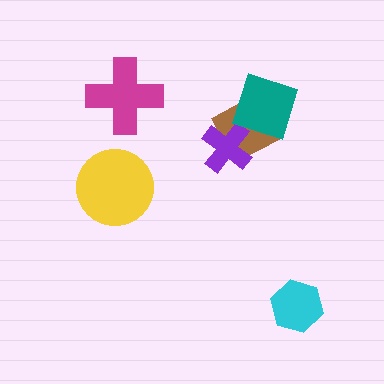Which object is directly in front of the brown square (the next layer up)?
The purple cross is directly in front of the brown square.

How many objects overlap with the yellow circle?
0 objects overlap with the yellow circle.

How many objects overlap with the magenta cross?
0 objects overlap with the magenta cross.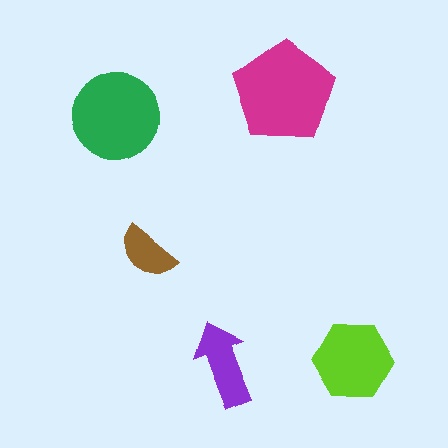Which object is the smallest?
The brown semicircle.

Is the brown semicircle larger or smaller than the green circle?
Smaller.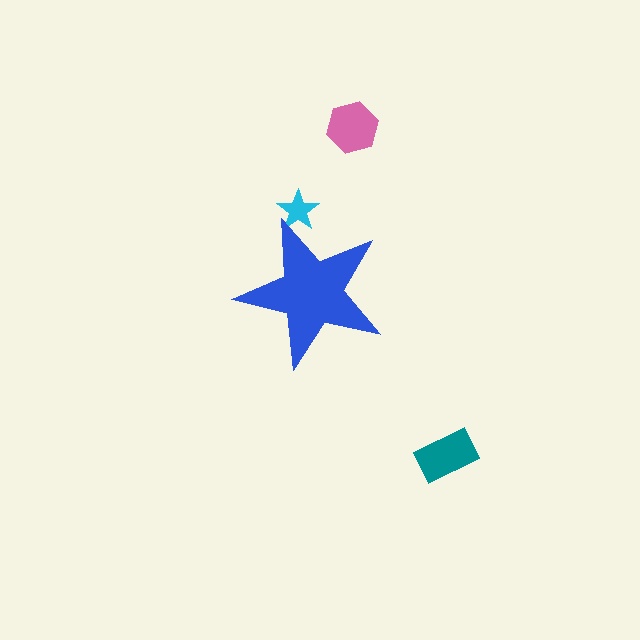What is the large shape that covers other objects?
A blue star.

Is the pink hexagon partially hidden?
No, the pink hexagon is fully visible.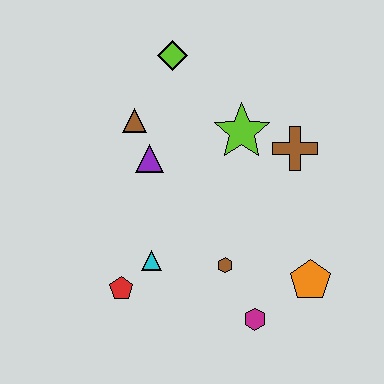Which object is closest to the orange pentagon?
The magenta hexagon is closest to the orange pentagon.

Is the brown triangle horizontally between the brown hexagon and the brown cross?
No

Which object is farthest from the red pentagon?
The lime diamond is farthest from the red pentagon.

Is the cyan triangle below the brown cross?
Yes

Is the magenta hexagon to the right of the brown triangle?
Yes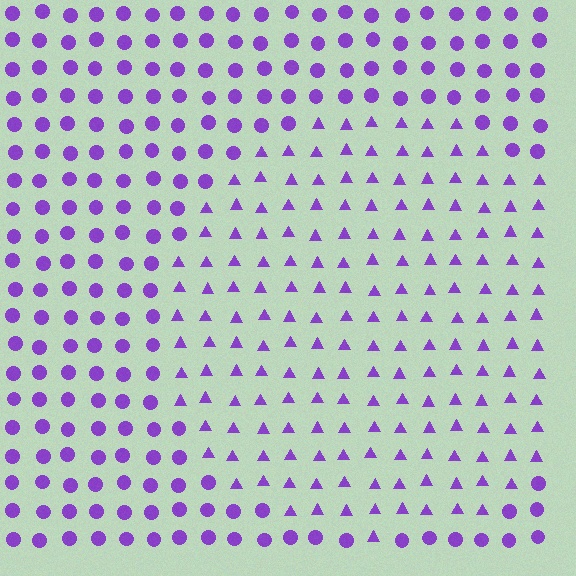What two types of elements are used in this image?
The image uses triangles inside the circle region and circles outside it.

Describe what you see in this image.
The image is filled with small purple elements arranged in a uniform grid. A circle-shaped region contains triangles, while the surrounding area contains circles. The boundary is defined purely by the change in element shape.